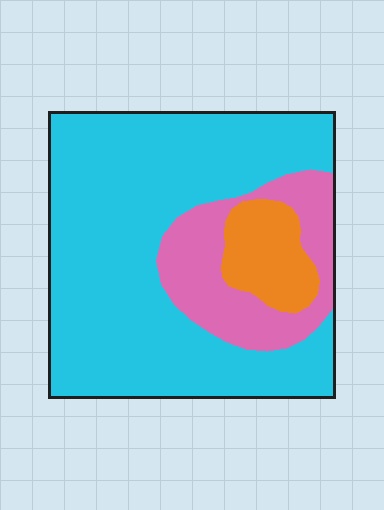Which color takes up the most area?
Cyan, at roughly 70%.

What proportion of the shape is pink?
Pink covers 20% of the shape.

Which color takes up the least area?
Orange, at roughly 10%.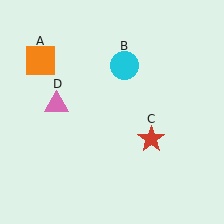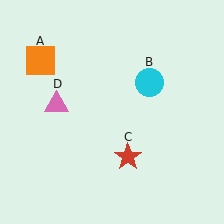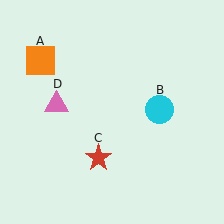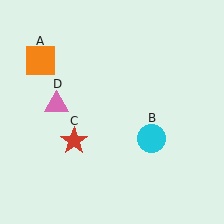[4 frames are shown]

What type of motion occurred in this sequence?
The cyan circle (object B), red star (object C) rotated clockwise around the center of the scene.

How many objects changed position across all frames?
2 objects changed position: cyan circle (object B), red star (object C).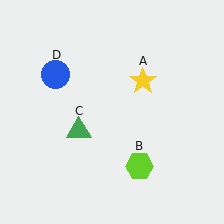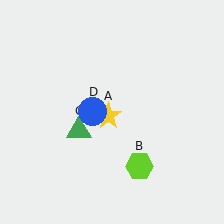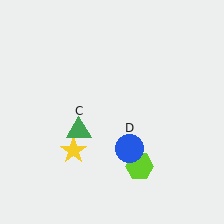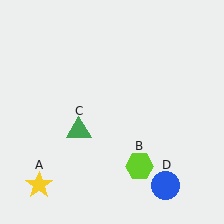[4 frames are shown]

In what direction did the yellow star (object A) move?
The yellow star (object A) moved down and to the left.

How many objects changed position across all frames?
2 objects changed position: yellow star (object A), blue circle (object D).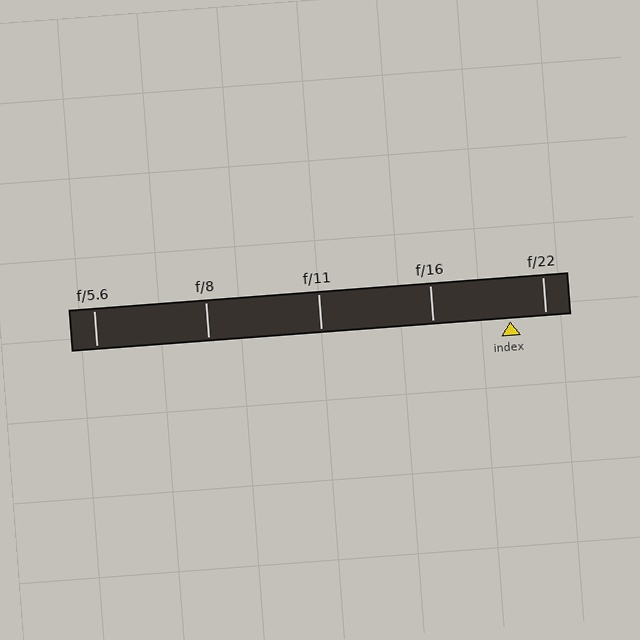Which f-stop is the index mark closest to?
The index mark is closest to f/22.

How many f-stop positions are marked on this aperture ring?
There are 5 f-stop positions marked.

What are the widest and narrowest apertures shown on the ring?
The widest aperture shown is f/5.6 and the narrowest is f/22.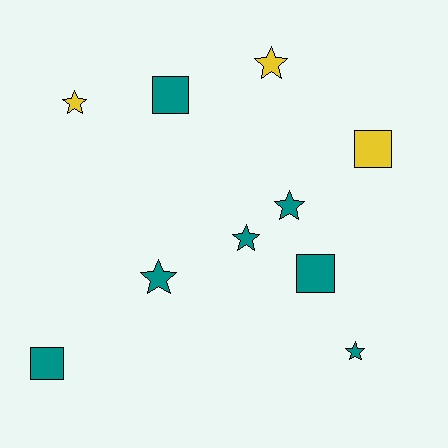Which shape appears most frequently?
Star, with 6 objects.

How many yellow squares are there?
There is 1 yellow square.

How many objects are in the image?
There are 10 objects.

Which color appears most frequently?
Teal, with 7 objects.